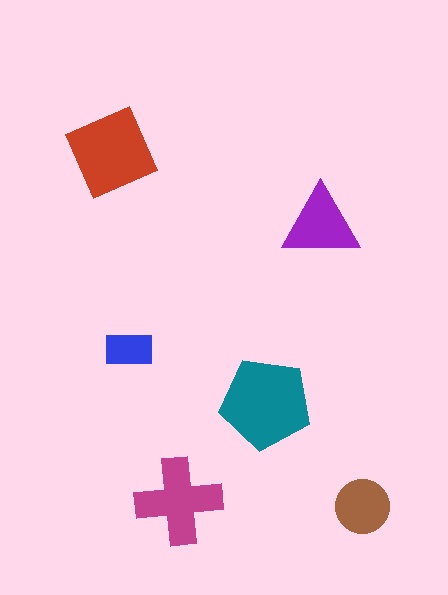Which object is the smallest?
The blue rectangle.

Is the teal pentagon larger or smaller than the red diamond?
Larger.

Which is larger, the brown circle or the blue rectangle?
The brown circle.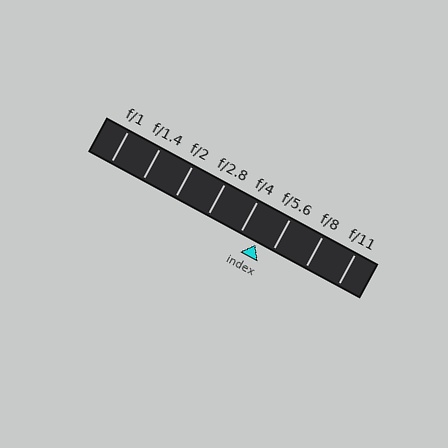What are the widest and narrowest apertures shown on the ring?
The widest aperture shown is f/1 and the narrowest is f/11.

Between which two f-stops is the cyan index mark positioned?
The index mark is between f/4 and f/5.6.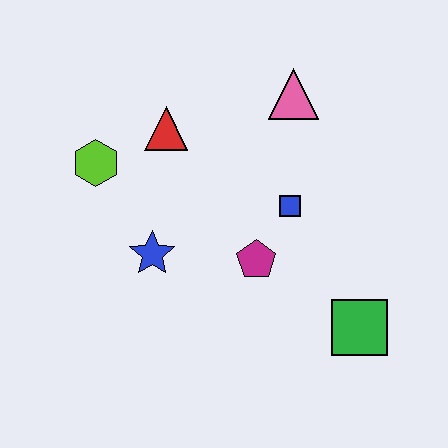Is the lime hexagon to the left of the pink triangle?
Yes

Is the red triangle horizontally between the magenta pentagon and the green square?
No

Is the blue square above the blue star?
Yes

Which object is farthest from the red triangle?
The green square is farthest from the red triangle.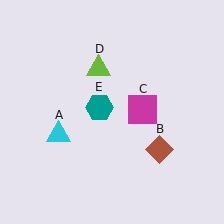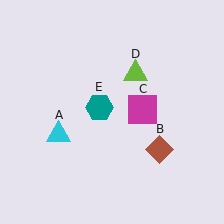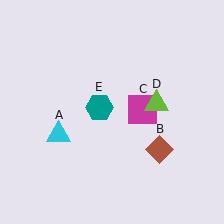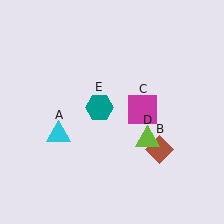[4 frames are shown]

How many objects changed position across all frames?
1 object changed position: lime triangle (object D).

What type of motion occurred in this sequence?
The lime triangle (object D) rotated clockwise around the center of the scene.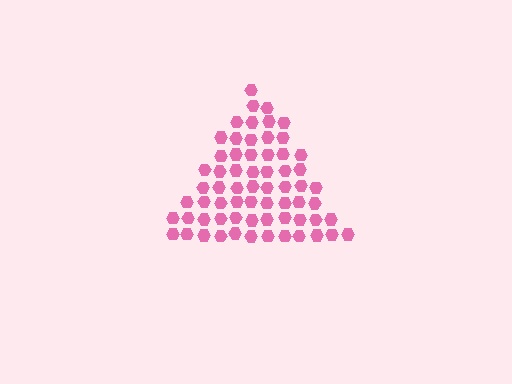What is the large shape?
The large shape is a triangle.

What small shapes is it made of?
It is made of small hexagons.